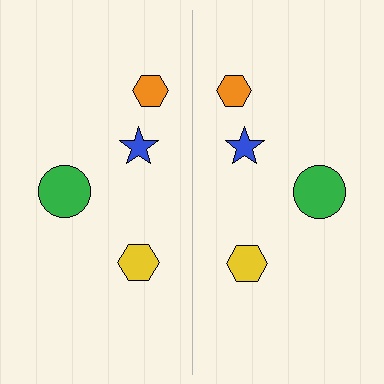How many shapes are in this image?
There are 8 shapes in this image.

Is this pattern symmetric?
Yes, this pattern has bilateral (reflection) symmetry.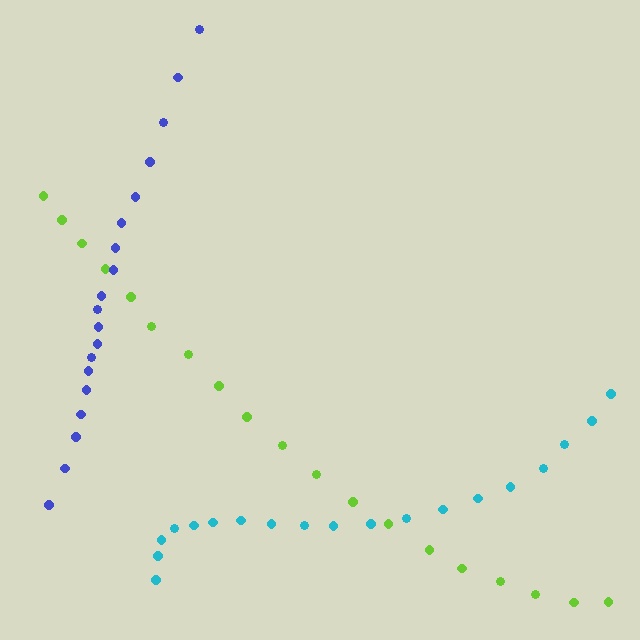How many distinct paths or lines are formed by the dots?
There are 3 distinct paths.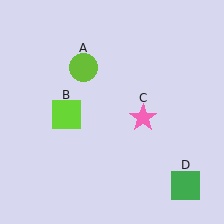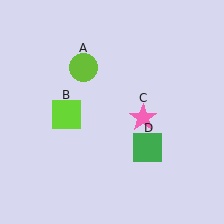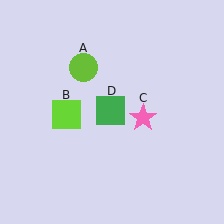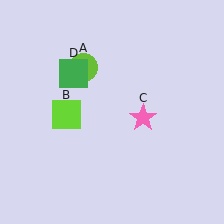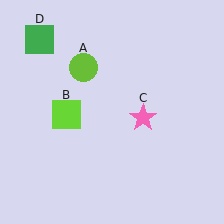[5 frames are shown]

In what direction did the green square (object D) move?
The green square (object D) moved up and to the left.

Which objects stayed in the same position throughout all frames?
Lime circle (object A) and lime square (object B) and pink star (object C) remained stationary.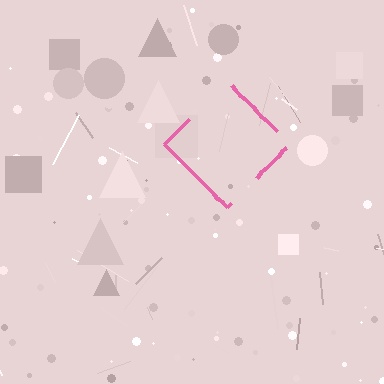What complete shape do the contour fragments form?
The contour fragments form a diamond.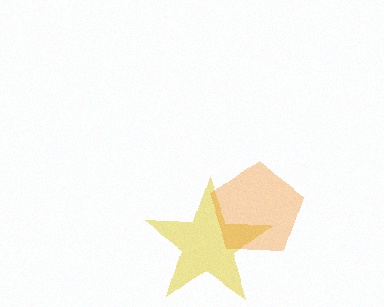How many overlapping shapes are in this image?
There are 2 overlapping shapes in the image.